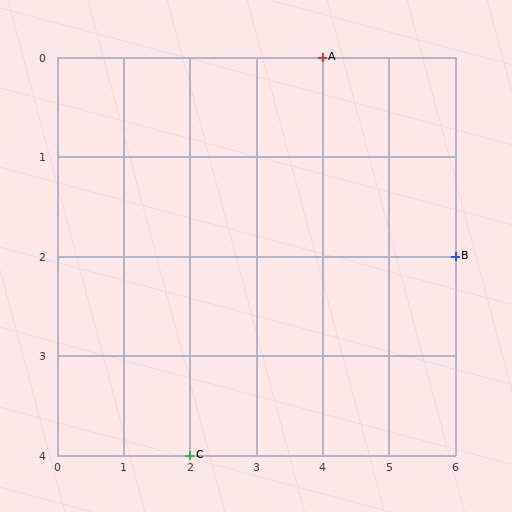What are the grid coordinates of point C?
Point C is at grid coordinates (2, 4).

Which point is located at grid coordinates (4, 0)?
Point A is at (4, 0).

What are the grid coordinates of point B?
Point B is at grid coordinates (6, 2).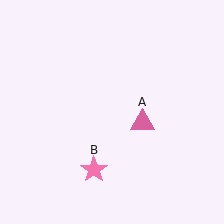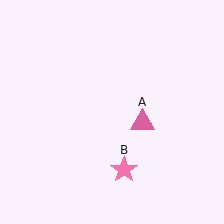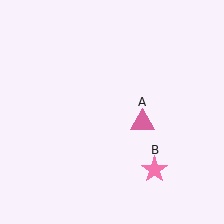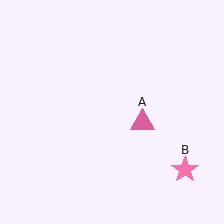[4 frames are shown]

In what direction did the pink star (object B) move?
The pink star (object B) moved right.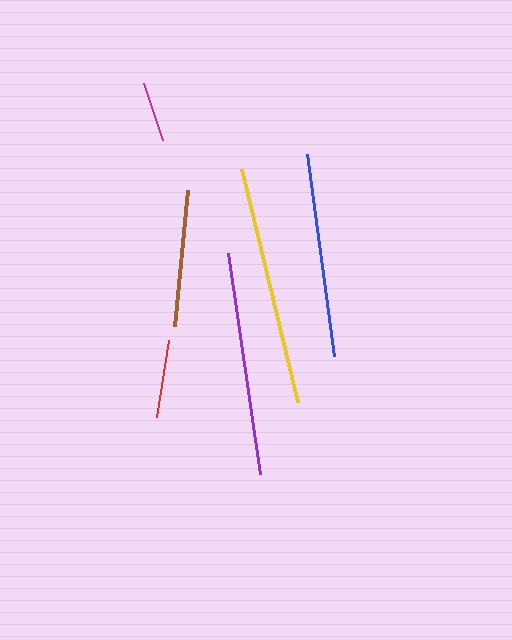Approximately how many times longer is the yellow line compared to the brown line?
The yellow line is approximately 1.7 times the length of the brown line.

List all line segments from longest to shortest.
From longest to shortest: yellow, purple, blue, brown, red, magenta.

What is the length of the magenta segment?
The magenta segment is approximately 60 pixels long.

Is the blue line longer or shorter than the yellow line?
The yellow line is longer than the blue line.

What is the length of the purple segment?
The purple segment is approximately 224 pixels long.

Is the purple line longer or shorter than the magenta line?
The purple line is longer than the magenta line.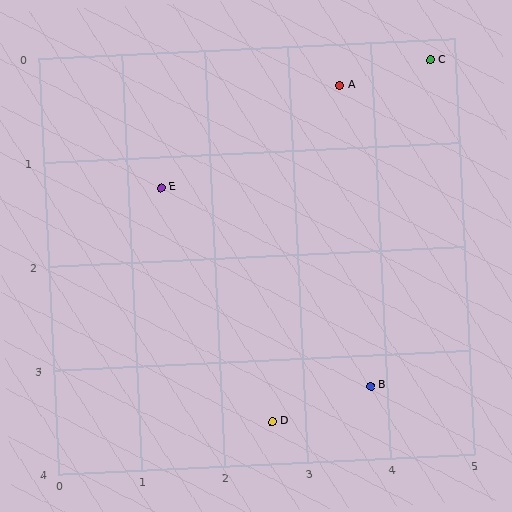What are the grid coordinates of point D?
Point D is at approximately (2.6, 3.6).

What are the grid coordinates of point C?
Point C is at approximately (4.7, 0.2).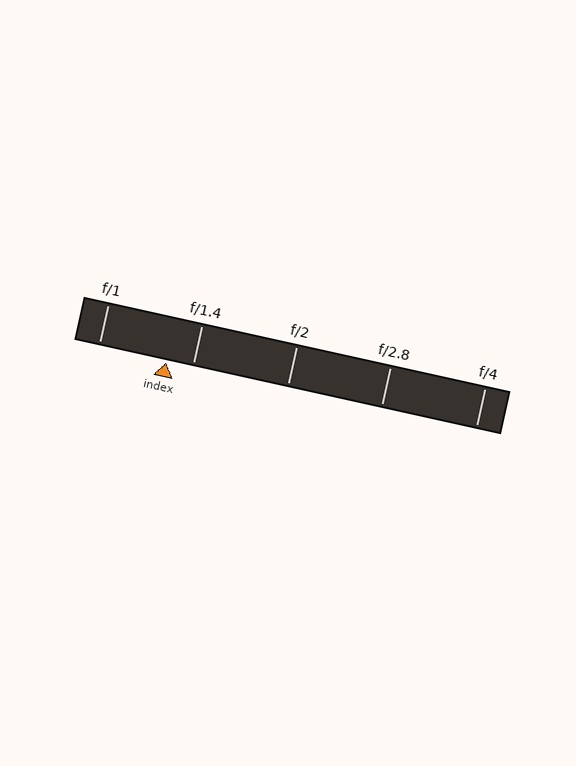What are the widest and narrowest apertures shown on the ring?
The widest aperture shown is f/1 and the narrowest is f/4.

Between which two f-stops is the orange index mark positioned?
The index mark is between f/1 and f/1.4.